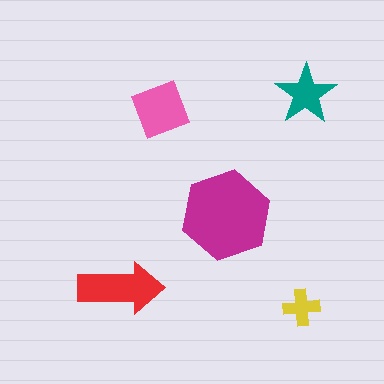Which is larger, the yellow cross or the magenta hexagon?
The magenta hexagon.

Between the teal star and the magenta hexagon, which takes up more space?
The magenta hexagon.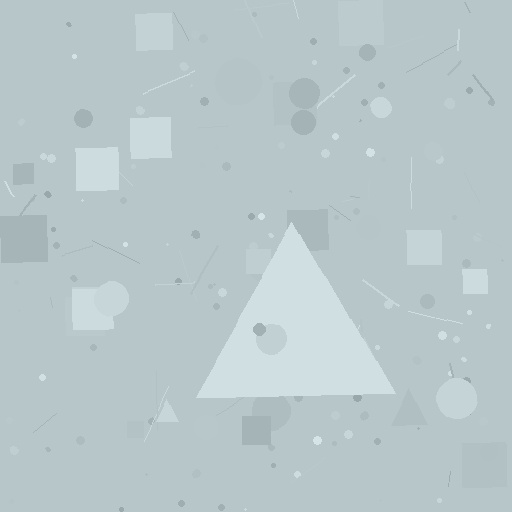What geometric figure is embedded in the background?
A triangle is embedded in the background.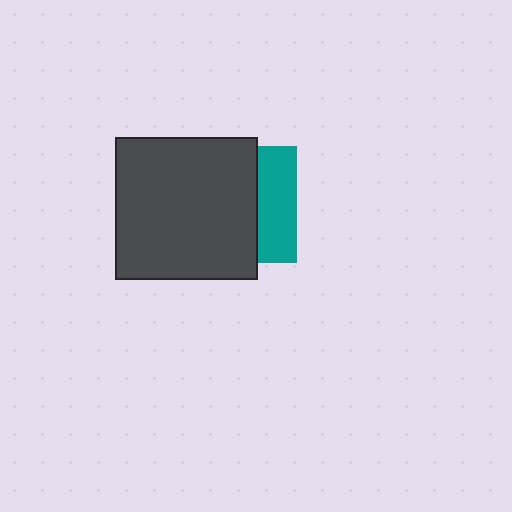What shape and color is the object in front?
The object in front is a dark gray square.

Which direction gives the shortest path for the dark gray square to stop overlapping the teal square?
Moving left gives the shortest separation.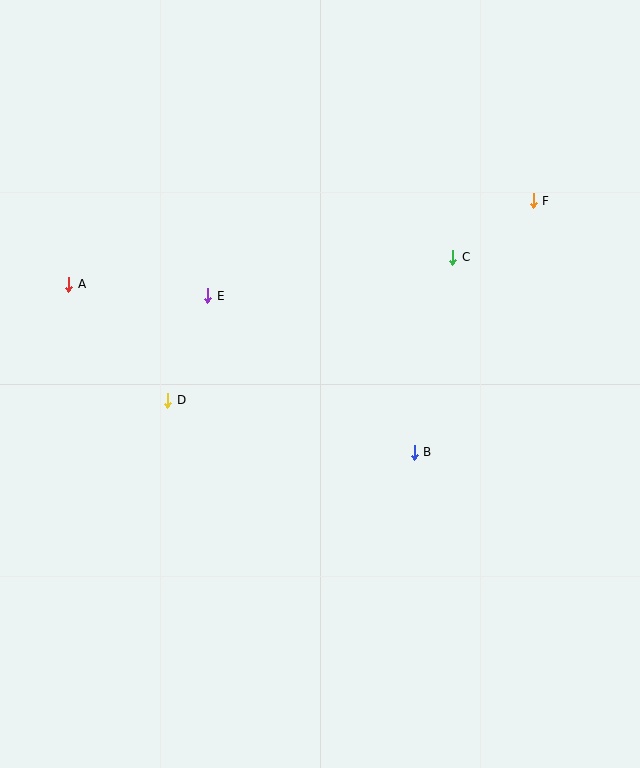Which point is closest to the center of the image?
Point B at (414, 452) is closest to the center.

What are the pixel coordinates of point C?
Point C is at (453, 257).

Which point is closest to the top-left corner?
Point A is closest to the top-left corner.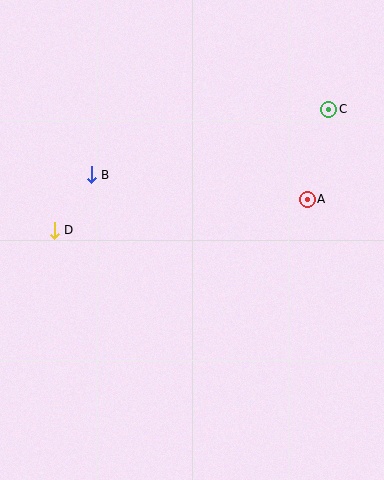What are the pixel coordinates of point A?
Point A is at (307, 199).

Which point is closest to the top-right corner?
Point C is closest to the top-right corner.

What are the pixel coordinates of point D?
Point D is at (54, 230).